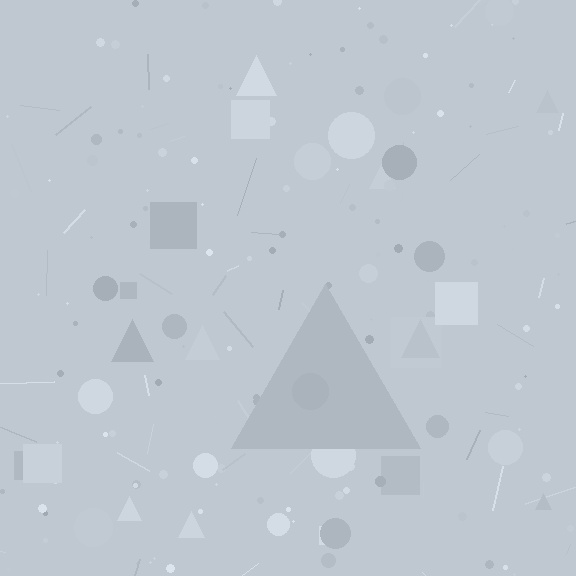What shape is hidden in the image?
A triangle is hidden in the image.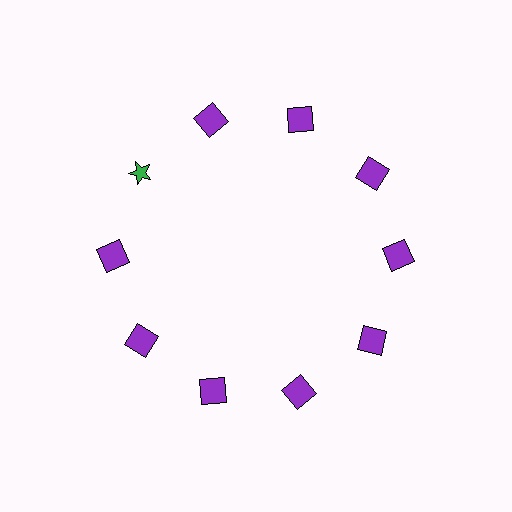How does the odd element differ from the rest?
It differs in both color (green instead of purple) and shape (star instead of square).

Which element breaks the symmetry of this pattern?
The green star at roughly the 10 o'clock position breaks the symmetry. All other shapes are purple squares.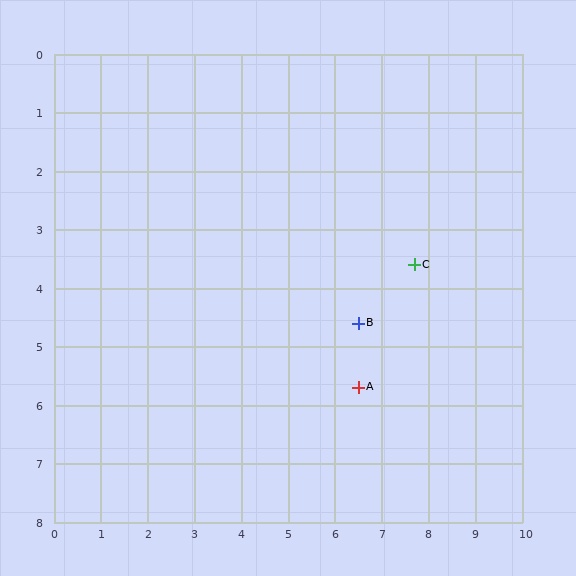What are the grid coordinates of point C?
Point C is at approximately (7.7, 3.6).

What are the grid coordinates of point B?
Point B is at approximately (6.5, 4.6).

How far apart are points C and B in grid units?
Points C and B are about 1.6 grid units apart.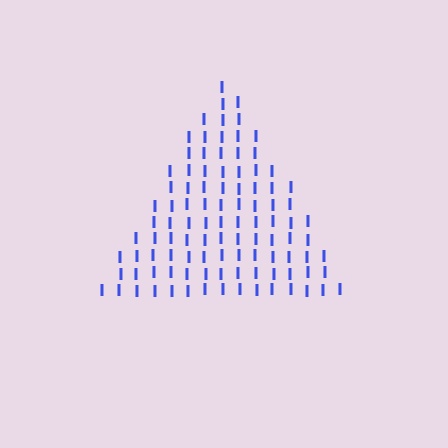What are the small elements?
The small elements are letter I's.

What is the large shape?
The large shape is a triangle.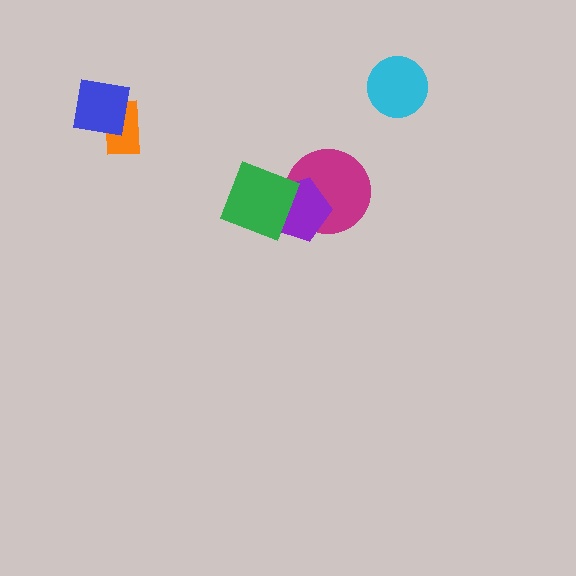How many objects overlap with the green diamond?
2 objects overlap with the green diamond.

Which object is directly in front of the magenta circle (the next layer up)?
The purple pentagon is directly in front of the magenta circle.